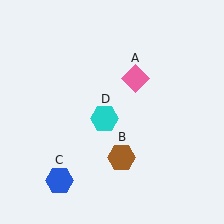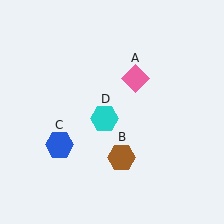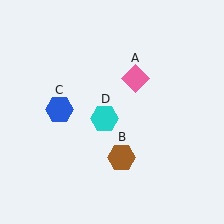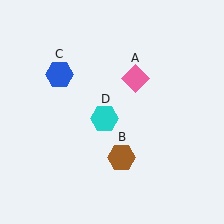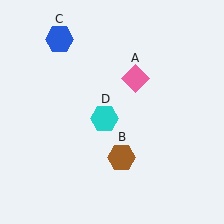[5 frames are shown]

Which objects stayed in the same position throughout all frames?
Pink diamond (object A) and brown hexagon (object B) and cyan hexagon (object D) remained stationary.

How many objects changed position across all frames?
1 object changed position: blue hexagon (object C).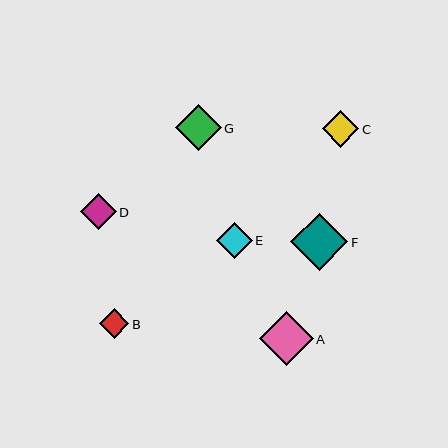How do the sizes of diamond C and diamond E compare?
Diamond C and diamond E are approximately the same size.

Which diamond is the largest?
Diamond F is the largest with a size of approximately 57 pixels.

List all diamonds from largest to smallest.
From largest to smallest: F, A, G, C, E, D, B.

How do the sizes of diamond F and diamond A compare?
Diamond F and diamond A are approximately the same size.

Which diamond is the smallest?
Diamond B is the smallest with a size of approximately 29 pixels.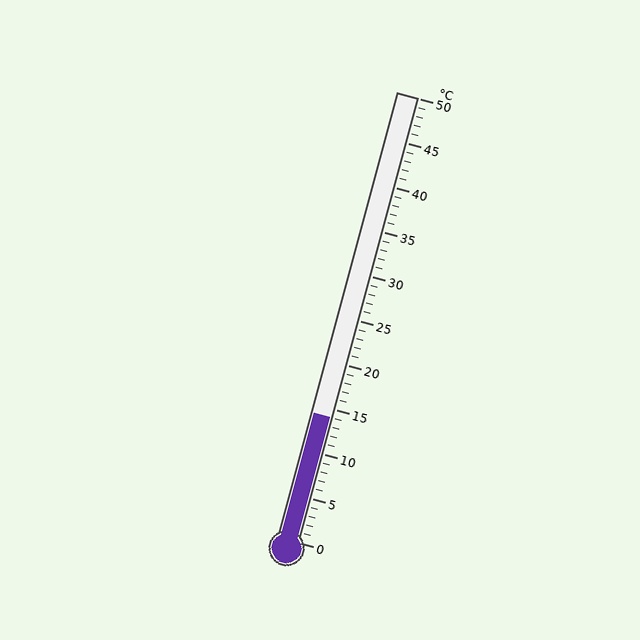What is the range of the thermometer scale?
The thermometer scale ranges from 0°C to 50°C.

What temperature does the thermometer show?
The thermometer shows approximately 14°C.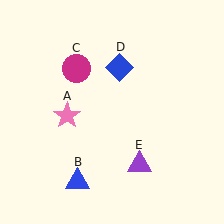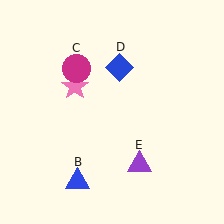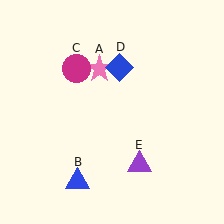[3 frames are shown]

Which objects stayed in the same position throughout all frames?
Blue triangle (object B) and magenta circle (object C) and blue diamond (object D) and purple triangle (object E) remained stationary.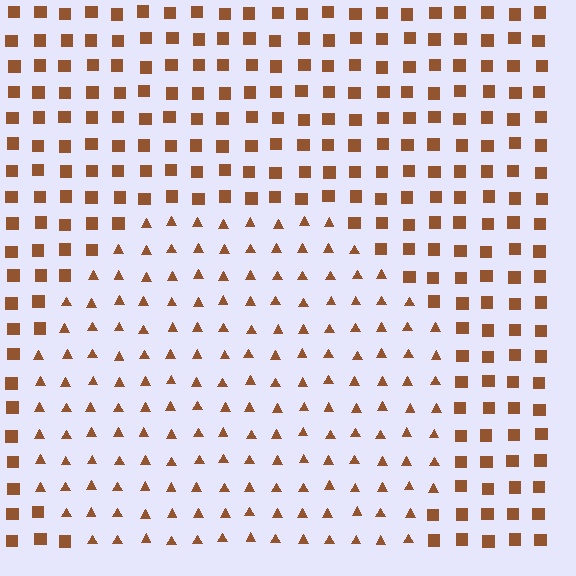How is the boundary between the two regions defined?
The boundary is defined by a change in element shape: triangles inside vs. squares outside. All elements share the same color and spacing.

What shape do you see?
I see a circle.